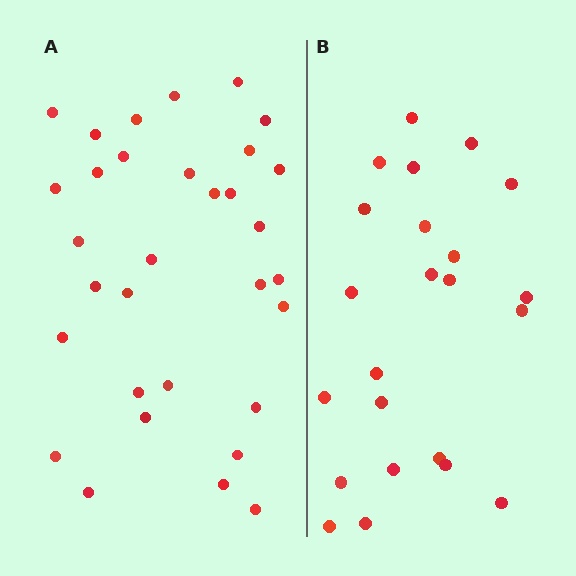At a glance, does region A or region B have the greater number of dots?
Region A (the left region) has more dots.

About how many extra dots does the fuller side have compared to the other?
Region A has roughly 8 or so more dots than region B.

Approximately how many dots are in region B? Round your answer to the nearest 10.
About 20 dots. (The exact count is 23, which rounds to 20.)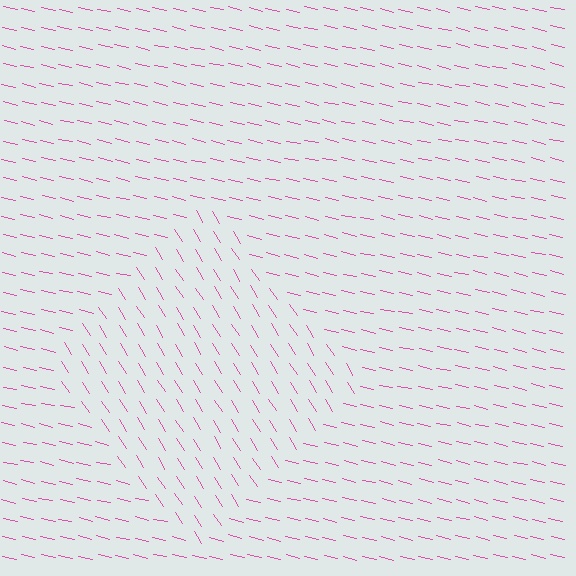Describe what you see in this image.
The image is filled with small pink line segments. A diamond region in the image has lines oriented differently from the surrounding lines, creating a visible texture boundary.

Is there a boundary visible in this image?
Yes, there is a texture boundary formed by a change in line orientation.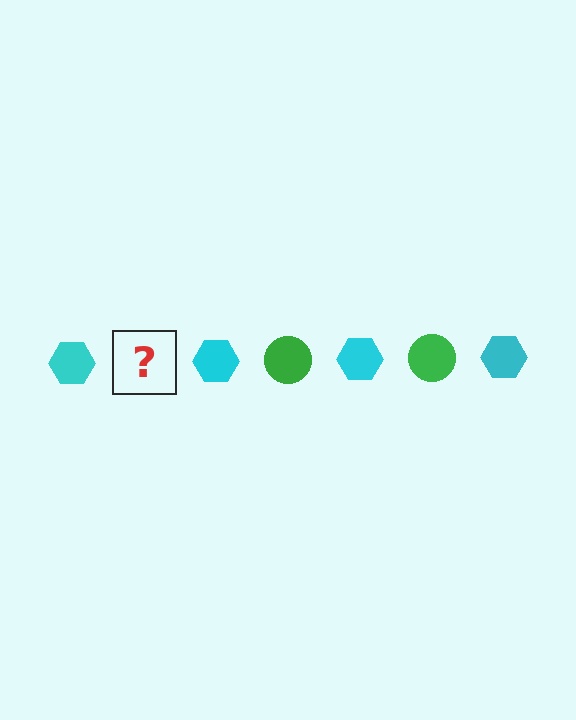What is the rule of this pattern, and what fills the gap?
The rule is that the pattern alternates between cyan hexagon and green circle. The gap should be filled with a green circle.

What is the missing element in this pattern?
The missing element is a green circle.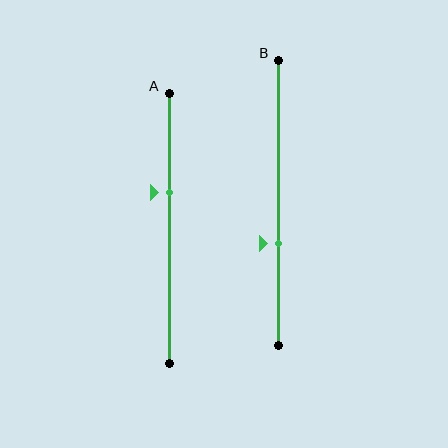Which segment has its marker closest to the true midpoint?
Segment A has its marker closest to the true midpoint.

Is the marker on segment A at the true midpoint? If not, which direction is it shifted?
No, the marker on segment A is shifted upward by about 13% of the segment length.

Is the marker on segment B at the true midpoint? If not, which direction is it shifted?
No, the marker on segment B is shifted downward by about 14% of the segment length.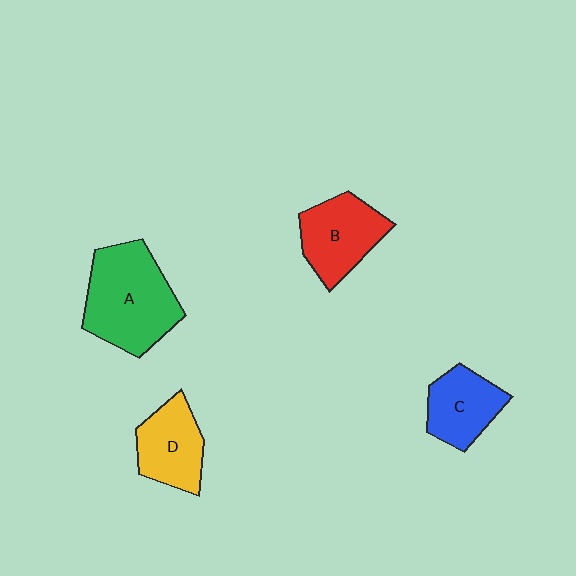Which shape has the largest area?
Shape A (green).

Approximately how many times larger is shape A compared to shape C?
Approximately 1.7 times.